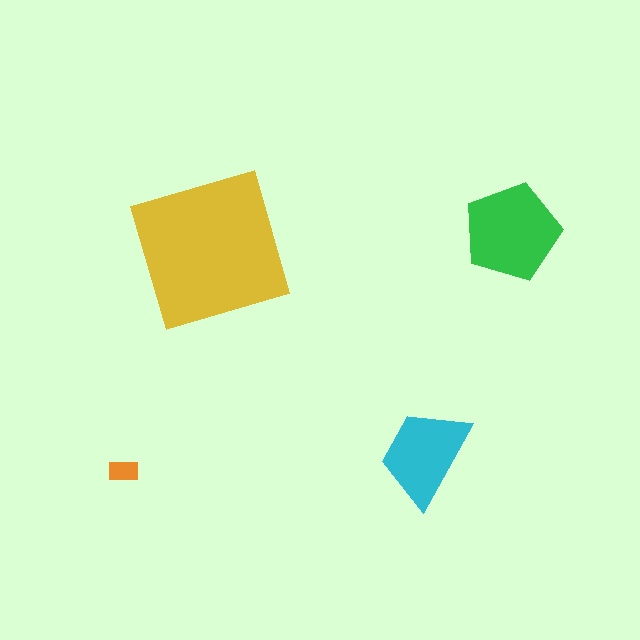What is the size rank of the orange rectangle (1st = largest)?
4th.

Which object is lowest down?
The orange rectangle is bottommost.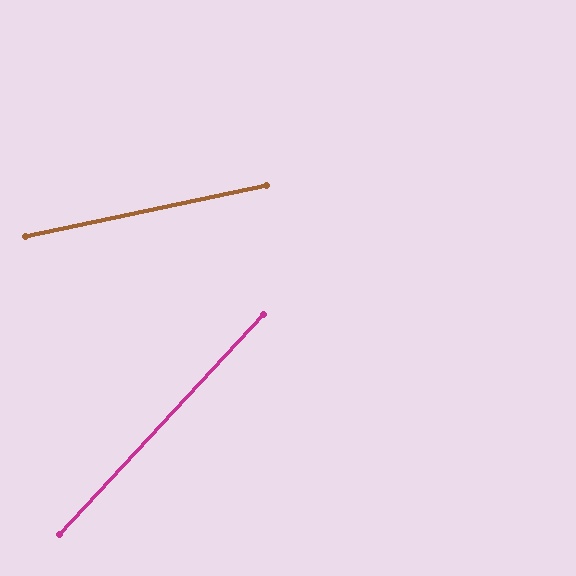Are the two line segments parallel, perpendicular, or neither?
Neither parallel nor perpendicular — they differ by about 35°.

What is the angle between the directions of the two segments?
Approximately 35 degrees.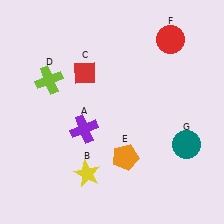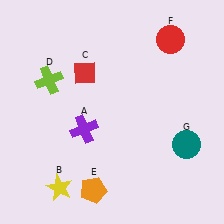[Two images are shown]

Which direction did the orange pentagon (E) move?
The orange pentagon (E) moved down.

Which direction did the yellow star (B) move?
The yellow star (B) moved left.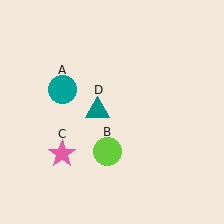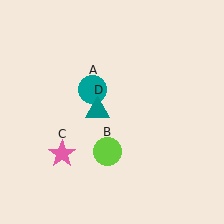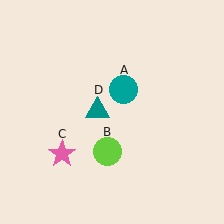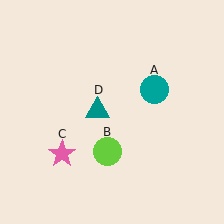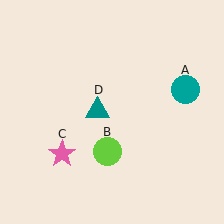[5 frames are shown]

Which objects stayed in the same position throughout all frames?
Lime circle (object B) and pink star (object C) and teal triangle (object D) remained stationary.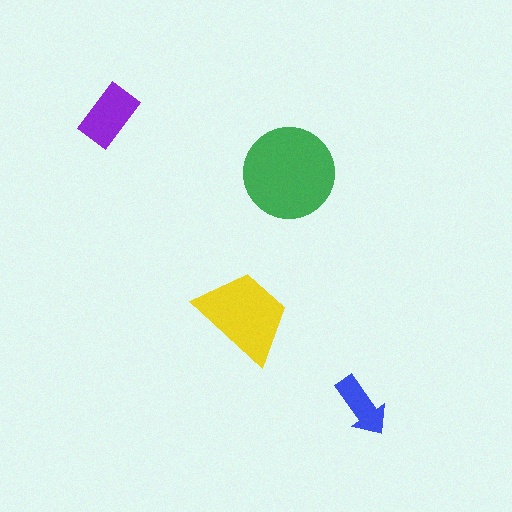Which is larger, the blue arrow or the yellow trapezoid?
The yellow trapezoid.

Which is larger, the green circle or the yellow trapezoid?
The green circle.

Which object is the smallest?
The blue arrow.